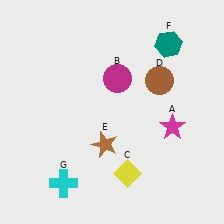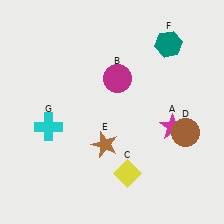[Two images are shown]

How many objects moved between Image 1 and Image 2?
2 objects moved between the two images.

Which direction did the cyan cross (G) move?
The cyan cross (G) moved up.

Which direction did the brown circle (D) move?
The brown circle (D) moved down.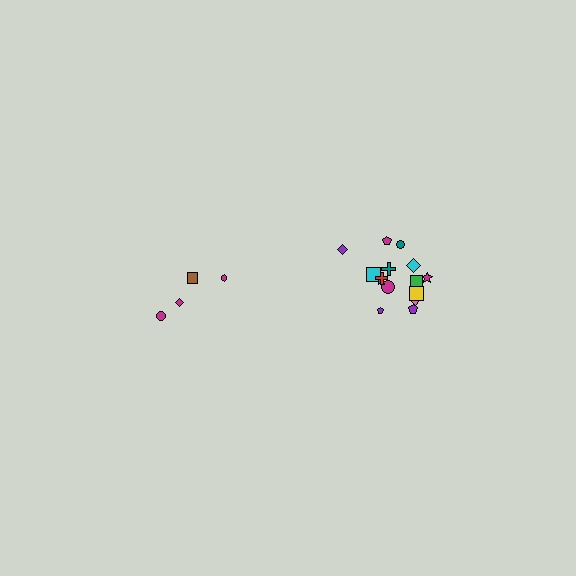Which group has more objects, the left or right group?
The right group.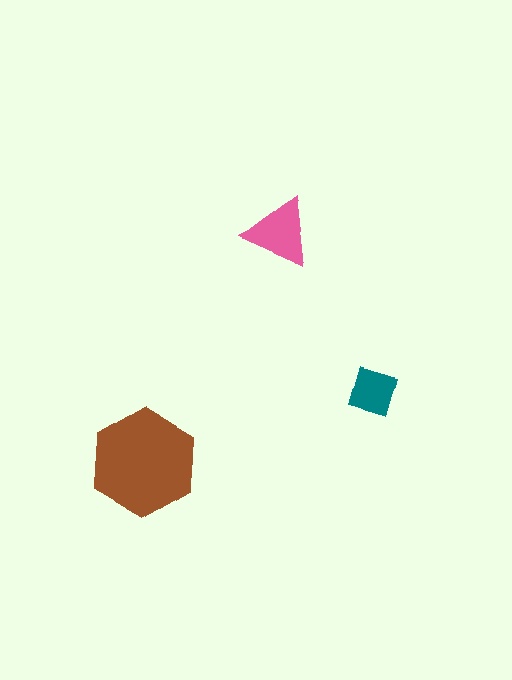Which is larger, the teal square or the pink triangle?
The pink triangle.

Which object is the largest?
The brown hexagon.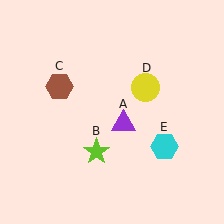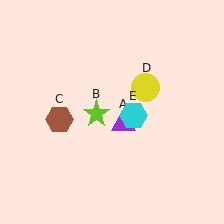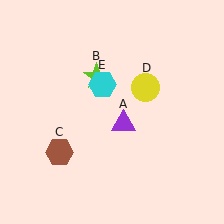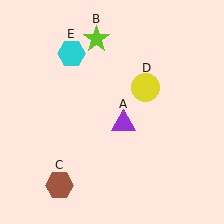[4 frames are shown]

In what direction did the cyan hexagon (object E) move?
The cyan hexagon (object E) moved up and to the left.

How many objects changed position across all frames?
3 objects changed position: lime star (object B), brown hexagon (object C), cyan hexagon (object E).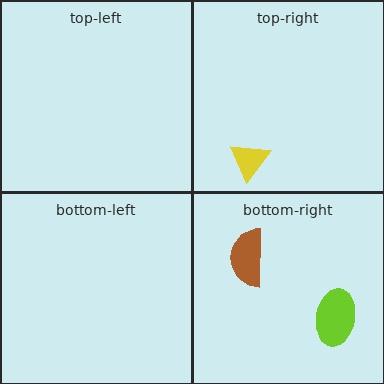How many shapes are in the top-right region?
1.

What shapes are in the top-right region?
The yellow triangle.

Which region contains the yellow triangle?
The top-right region.